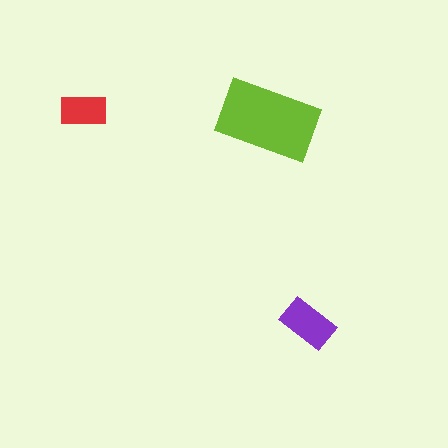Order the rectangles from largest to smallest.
the lime one, the purple one, the red one.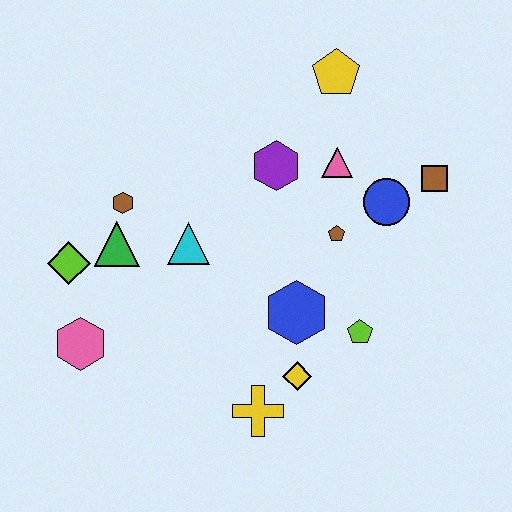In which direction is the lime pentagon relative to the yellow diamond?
The lime pentagon is to the right of the yellow diamond.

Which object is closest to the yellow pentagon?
The pink triangle is closest to the yellow pentagon.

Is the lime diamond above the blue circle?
No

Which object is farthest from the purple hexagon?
The pink hexagon is farthest from the purple hexagon.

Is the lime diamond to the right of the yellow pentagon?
No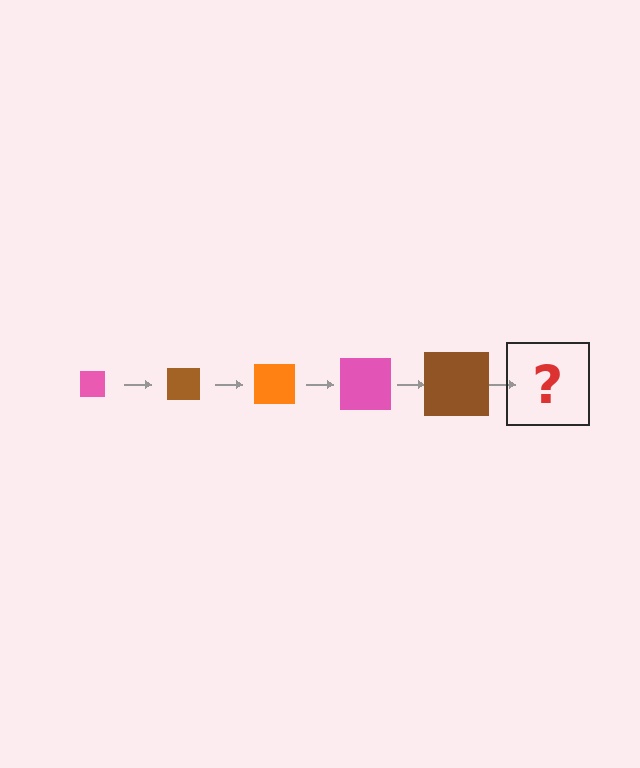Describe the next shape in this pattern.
It should be an orange square, larger than the previous one.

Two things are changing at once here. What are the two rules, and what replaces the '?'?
The two rules are that the square grows larger each step and the color cycles through pink, brown, and orange. The '?' should be an orange square, larger than the previous one.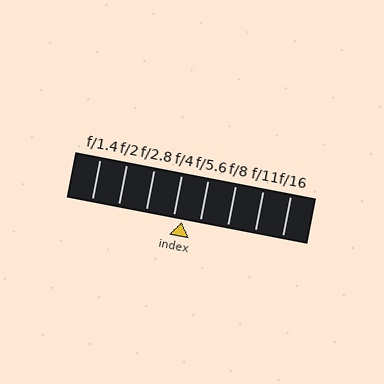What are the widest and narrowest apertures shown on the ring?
The widest aperture shown is f/1.4 and the narrowest is f/16.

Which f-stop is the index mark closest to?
The index mark is closest to f/4.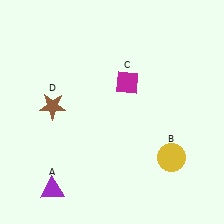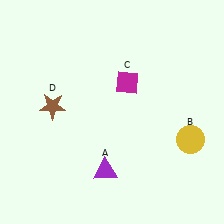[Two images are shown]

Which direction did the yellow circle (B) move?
The yellow circle (B) moved right.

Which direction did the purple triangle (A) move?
The purple triangle (A) moved right.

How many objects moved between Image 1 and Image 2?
2 objects moved between the two images.